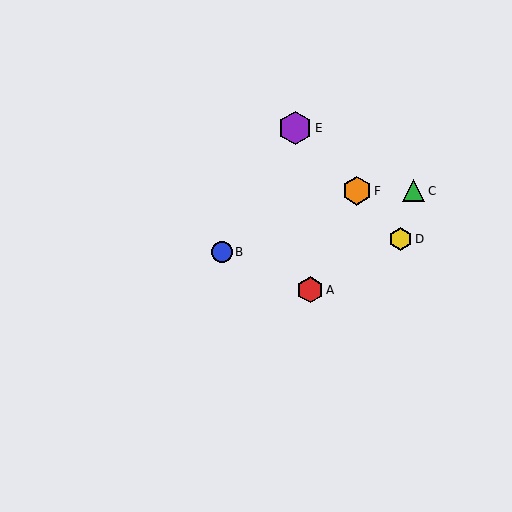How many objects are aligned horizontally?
2 objects (C, F) are aligned horizontally.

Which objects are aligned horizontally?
Objects C, F are aligned horizontally.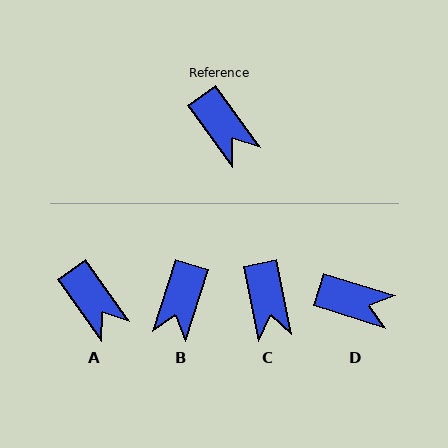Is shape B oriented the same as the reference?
No, it is off by about 53 degrees.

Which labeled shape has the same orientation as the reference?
A.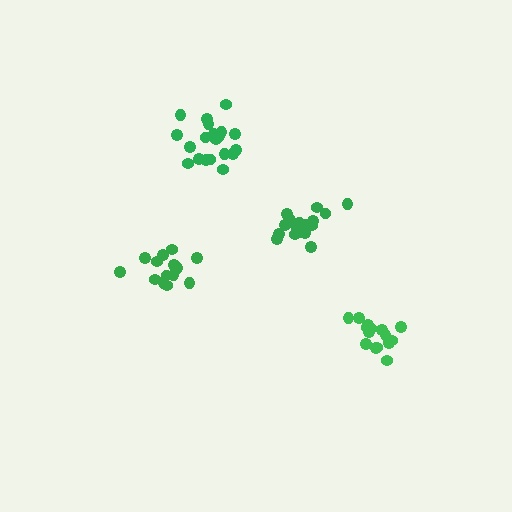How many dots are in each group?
Group 1: 20 dots, Group 2: 15 dots, Group 3: 15 dots, Group 4: 18 dots (68 total).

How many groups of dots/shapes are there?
There are 4 groups.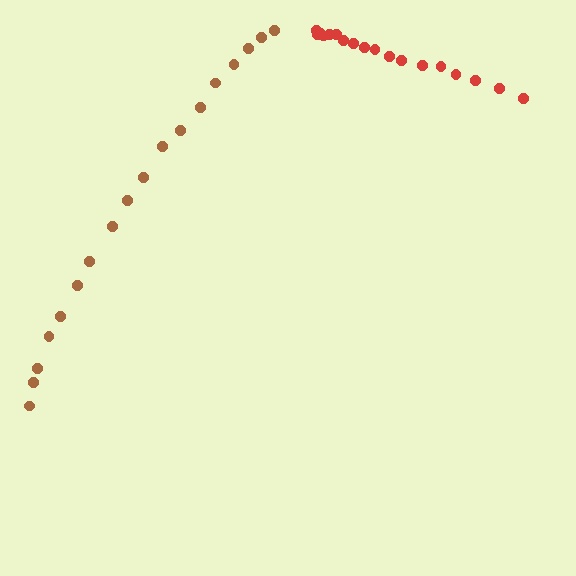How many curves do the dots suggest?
There are 2 distinct paths.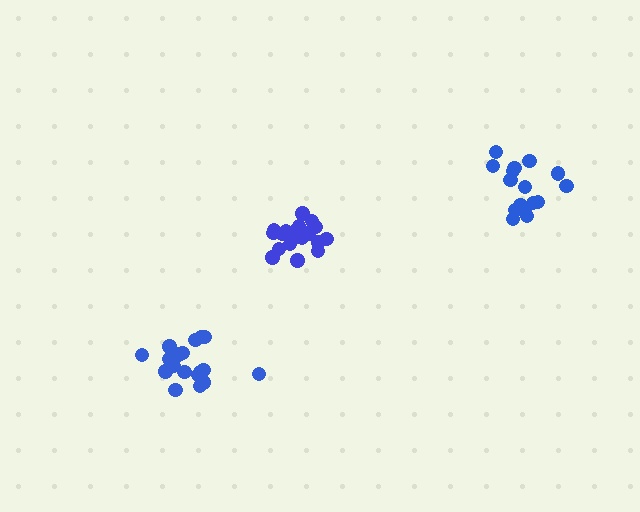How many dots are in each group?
Group 1: 19 dots, Group 2: 16 dots, Group 3: 18 dots (53 total).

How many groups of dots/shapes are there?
There are 3 groups.